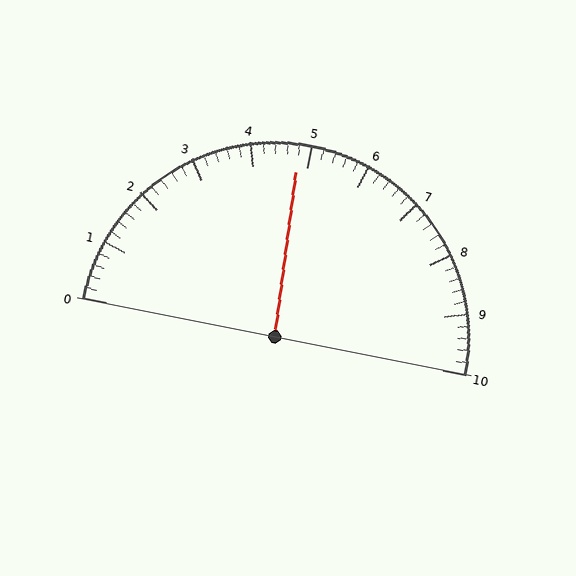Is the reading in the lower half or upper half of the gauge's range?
The reading is in the lower half of the range (0 to 10).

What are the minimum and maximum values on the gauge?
The gauge ranges from 0 to 10.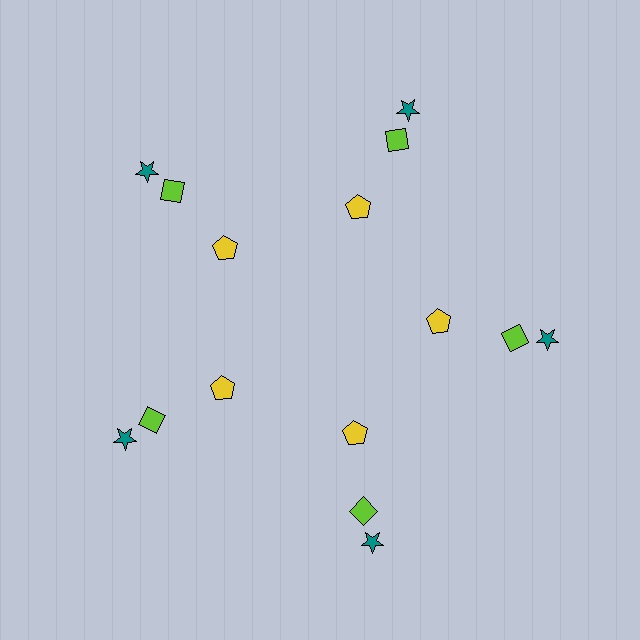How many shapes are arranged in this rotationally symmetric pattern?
There are 15 shapes, arranged in 5 groups of 3.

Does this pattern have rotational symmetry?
Yes, this pattern has 5-fold rotational symmetry. It looks the same after rotating 72 degrees around the center.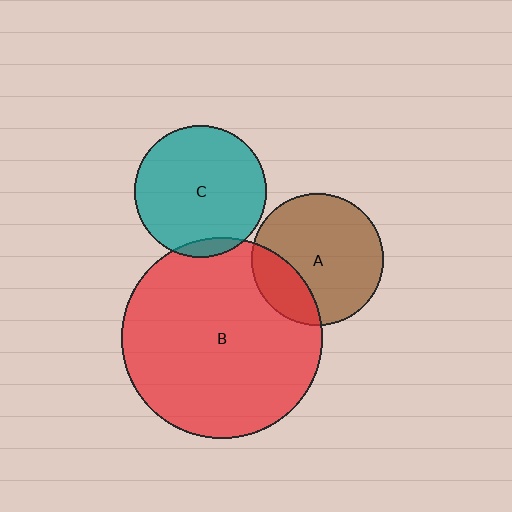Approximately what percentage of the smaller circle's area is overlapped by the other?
Approximately 25%.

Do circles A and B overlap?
Yes.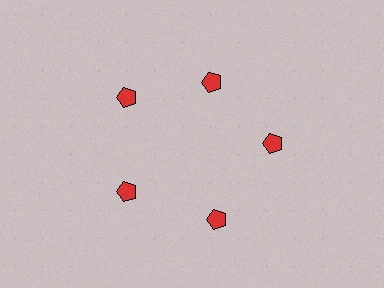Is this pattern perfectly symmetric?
No. The 5 red pentagons are arranged in a ring, but one element near the 1 o'clock position is pulled inward toward the center, breaking the 5-fold rotational symmetry.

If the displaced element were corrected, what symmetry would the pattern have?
It would have 5-fold rotational symmetry — the pattern would map onto itself every 72 degrees.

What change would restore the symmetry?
The symmetry would be restored by moving it outward, back onto the ring so that all 5 pentagons sit at equal angles and equal distance from the center.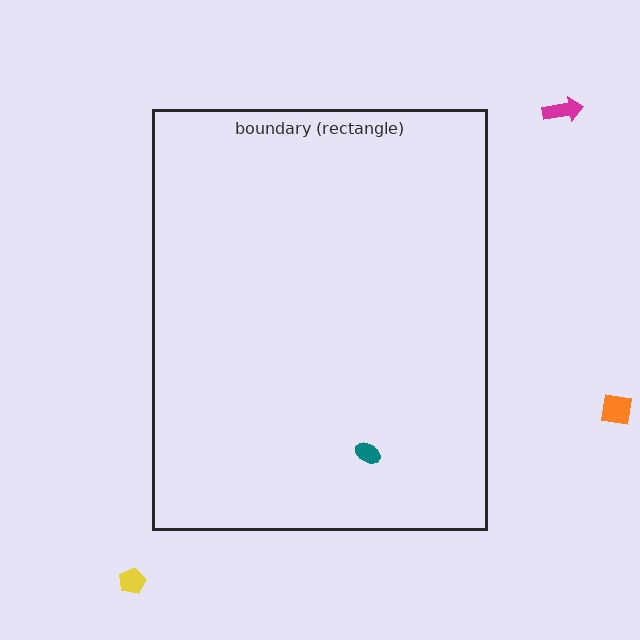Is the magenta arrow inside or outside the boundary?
Outside.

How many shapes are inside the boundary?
1 inside, 3 outside.